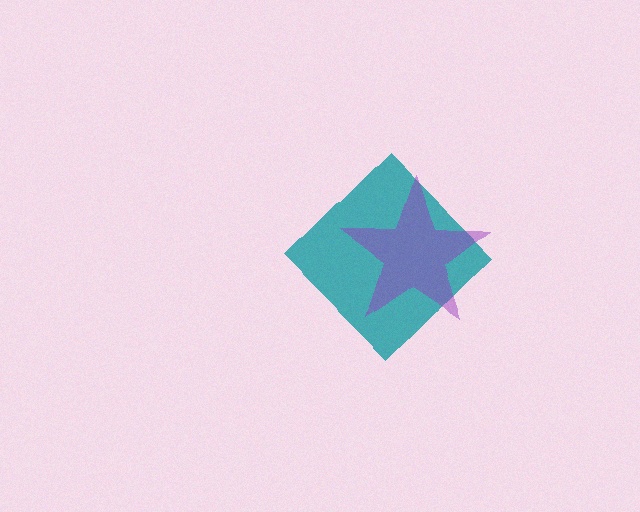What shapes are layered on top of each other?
The layered shapes are: a teal diamond, a purple star.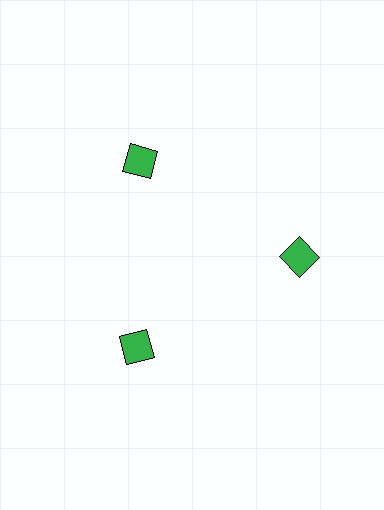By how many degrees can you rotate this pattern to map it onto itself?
The pattern maps onto itself every 120 degrees of rotation.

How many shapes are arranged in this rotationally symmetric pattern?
There are 3 shapes, arranged in 3 groups of 1.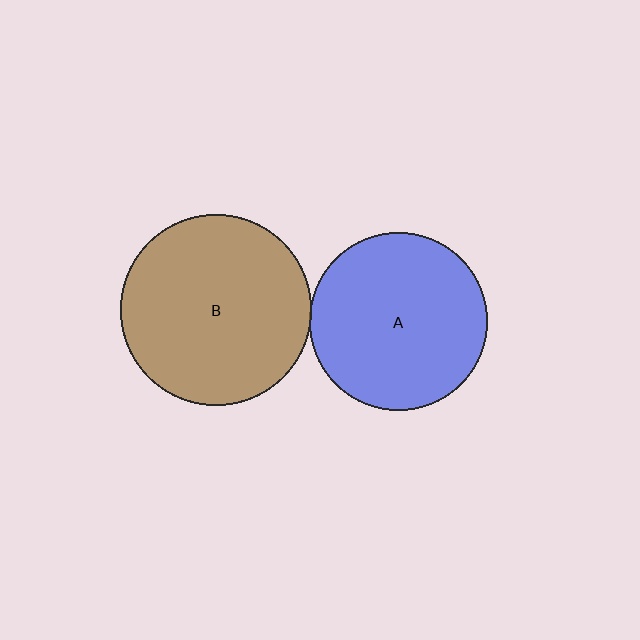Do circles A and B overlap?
Yes.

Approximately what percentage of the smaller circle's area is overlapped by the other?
Approximately 5%.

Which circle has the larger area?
Circle B (brown).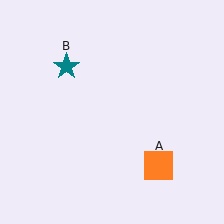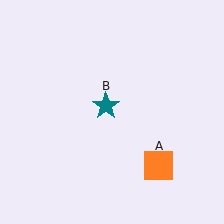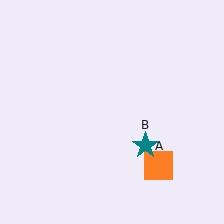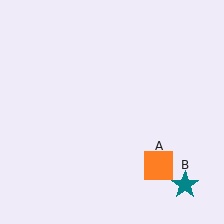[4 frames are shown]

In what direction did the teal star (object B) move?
The teal star (object B) moved down and to the right.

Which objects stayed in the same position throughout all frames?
Orange square (object A) remained stationary.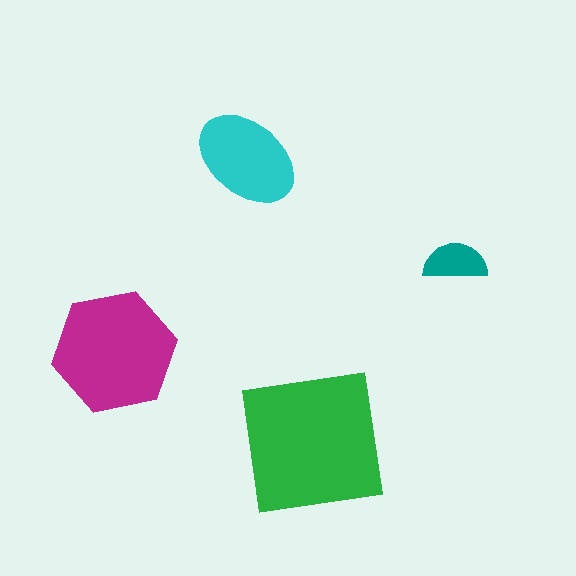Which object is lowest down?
The green square is bottommost.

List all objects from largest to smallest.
The green square, the magenta hexagon, the cyan ellipse, the teal semicircle.